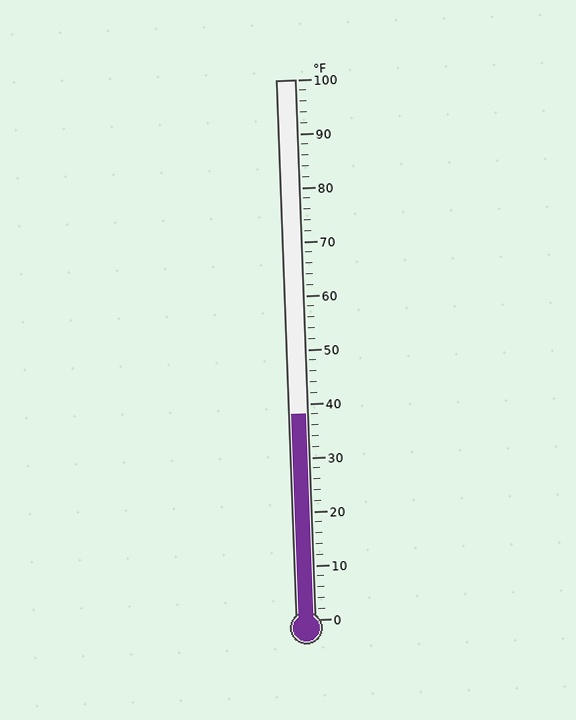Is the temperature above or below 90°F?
The temperature is below 90°F.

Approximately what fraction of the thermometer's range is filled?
The thermometer is filled to approximately 40% of its range.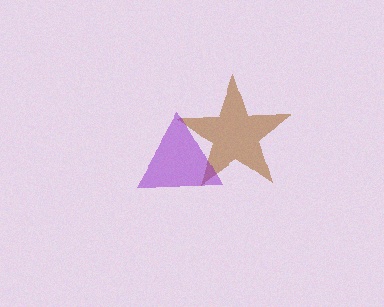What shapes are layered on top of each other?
The layered shapes are: a brown star, a purple triangle.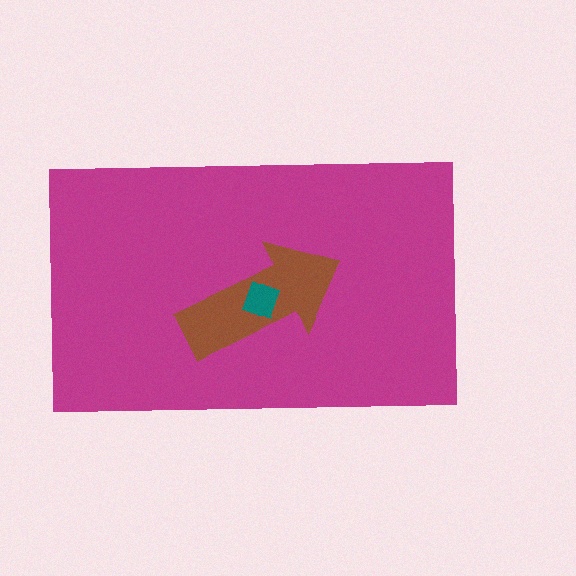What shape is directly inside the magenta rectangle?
The brown arrow.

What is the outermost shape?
The magenta rectangle.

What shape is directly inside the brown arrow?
The teal diamond.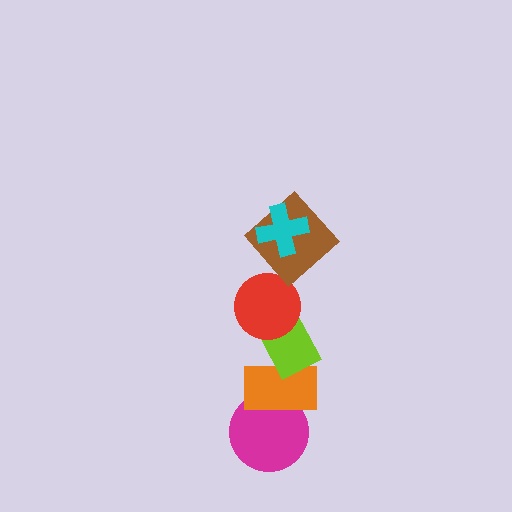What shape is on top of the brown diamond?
The cyan cross is on top of the brown diamond.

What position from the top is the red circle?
The red circle is 3rd from the top.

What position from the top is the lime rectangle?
The lime rectangle is 4th from the top.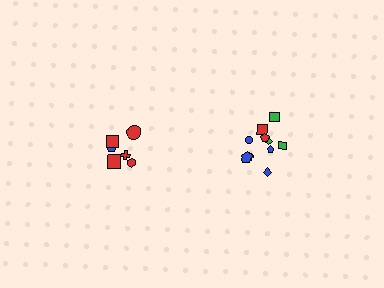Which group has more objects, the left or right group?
The right group.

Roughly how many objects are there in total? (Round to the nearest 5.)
Roughly 15 objects in total.